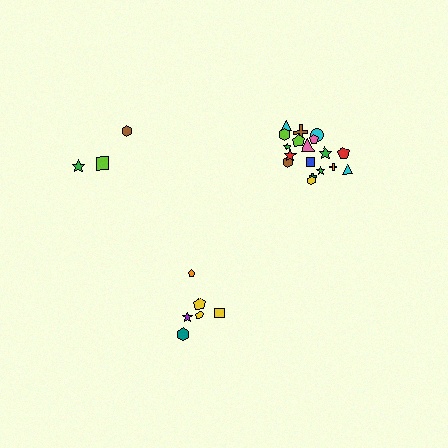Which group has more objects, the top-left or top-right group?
The top-right group.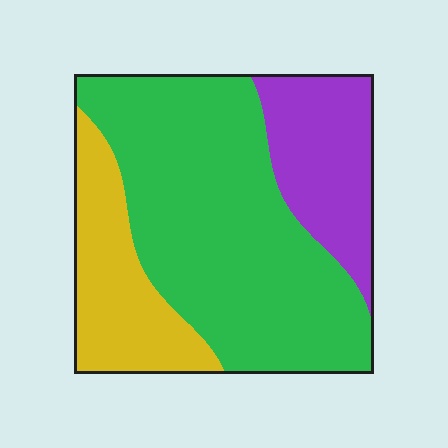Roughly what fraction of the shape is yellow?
Yellow takes up about one fifth (1/5) of the shape.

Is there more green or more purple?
Green.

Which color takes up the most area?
Green, at roughly 60%.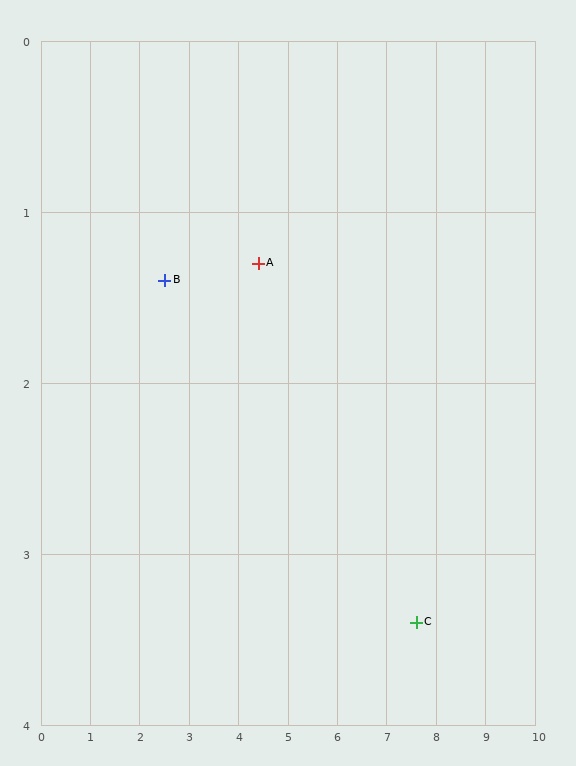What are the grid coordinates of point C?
Point C is at approximately (7.6, 3.4).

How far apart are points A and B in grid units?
Points A and B are about 1.9 grid units apart.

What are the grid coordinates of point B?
Point B is at approximately (2.5, 1.4).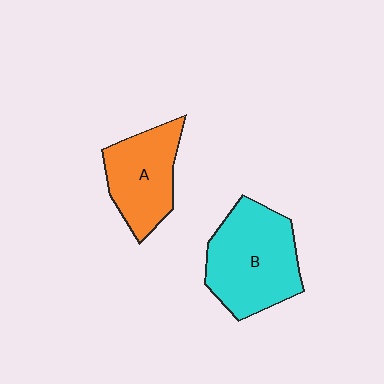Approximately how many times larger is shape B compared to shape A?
Approximately 1.4 times.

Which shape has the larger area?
Shape B (cyan).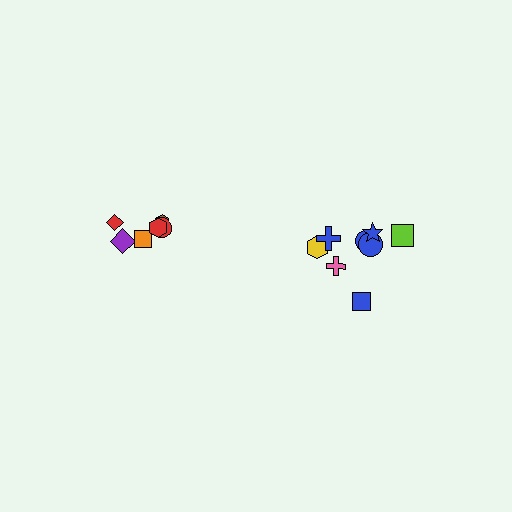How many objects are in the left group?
There are 6 objects.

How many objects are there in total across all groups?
There are 14 objects.